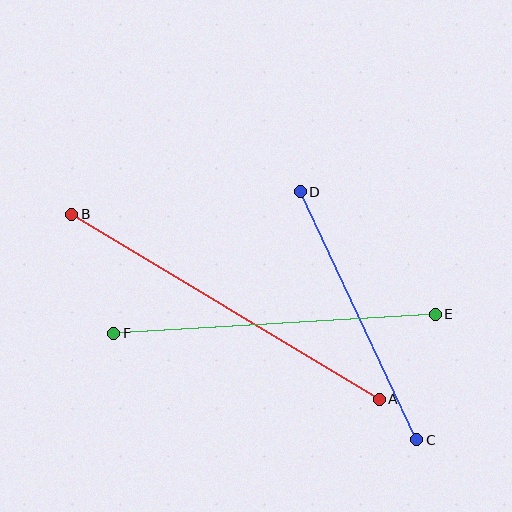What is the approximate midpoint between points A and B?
The midpoint is at approximately (225, 307) pixels.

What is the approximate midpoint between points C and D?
The midpoint is at approximately (358, 316) pixels.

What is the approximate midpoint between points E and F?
The midpoint is at approximately (274, 324) pixels.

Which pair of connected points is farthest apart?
Points A and B are farthest apart.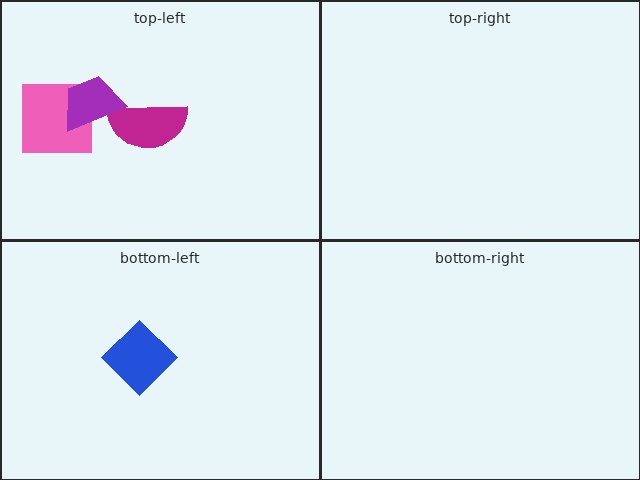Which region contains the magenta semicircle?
The top-left region.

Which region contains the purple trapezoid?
The top-left region.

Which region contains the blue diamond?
The bottom-left region.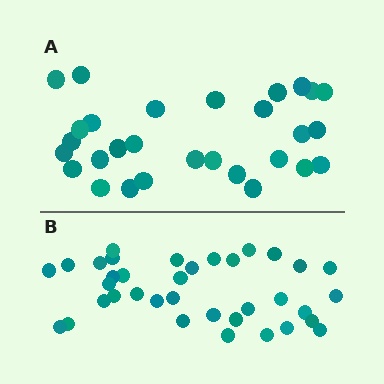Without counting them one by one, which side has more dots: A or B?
Region B (the bottom region) has more dots.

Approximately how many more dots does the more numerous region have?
Region B has roughly 8 or so more dots than region A.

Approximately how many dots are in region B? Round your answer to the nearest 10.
About 40 dots. (The exact count is 36, which rounds to 40.)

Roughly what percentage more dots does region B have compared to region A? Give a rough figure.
About 25% more.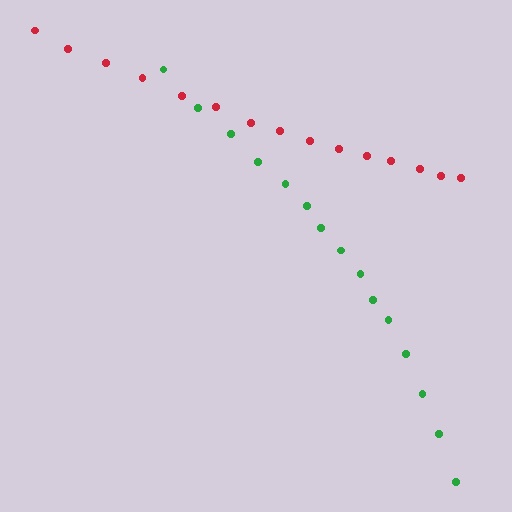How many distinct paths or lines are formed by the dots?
There are 2 distinct paths.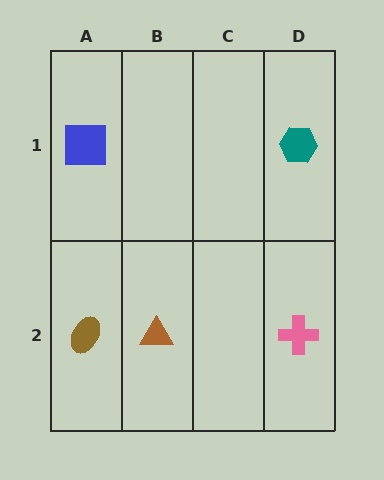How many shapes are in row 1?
2 shapes.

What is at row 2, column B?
A brown triangle.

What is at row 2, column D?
A pink cross.